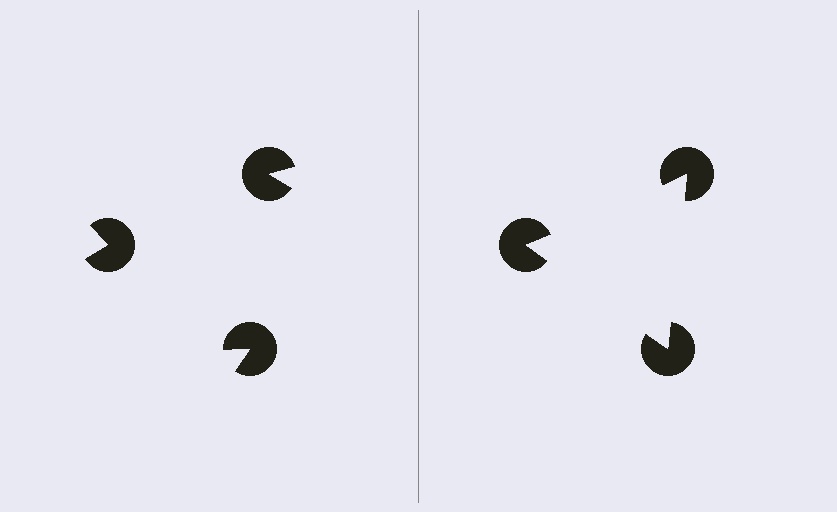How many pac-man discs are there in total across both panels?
6 — 3 on each side.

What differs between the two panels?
The pac-man discs are positioned identically on both sides; only the wedge orientations differ. On the right they align to a triangle; on the left they are misaligned.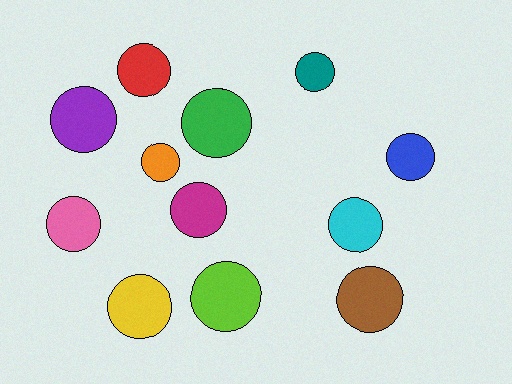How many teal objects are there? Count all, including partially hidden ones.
There is 1 teal object.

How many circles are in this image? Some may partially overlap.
There are 12 circles.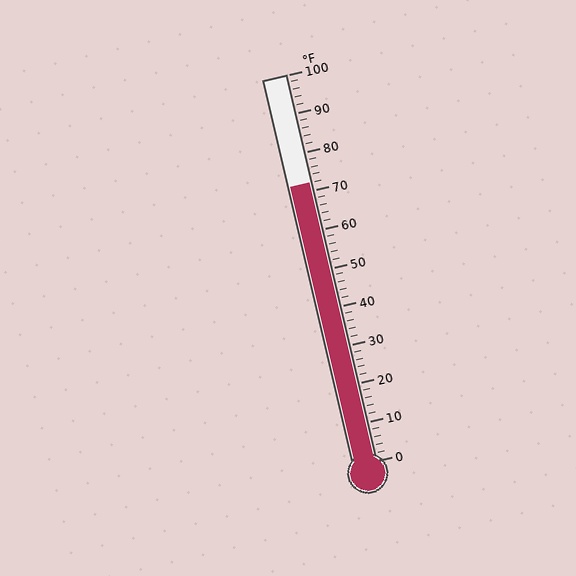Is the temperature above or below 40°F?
The temperature is above 40°F.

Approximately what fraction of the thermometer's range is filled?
The thermometer is filled to approximately 70% of its range.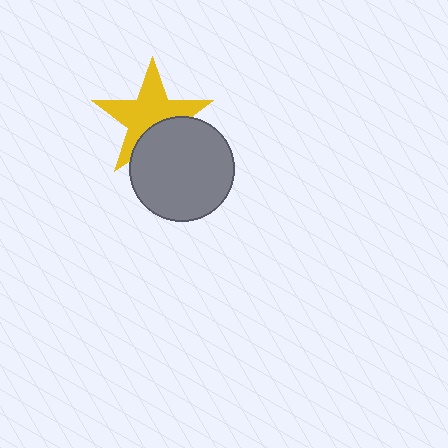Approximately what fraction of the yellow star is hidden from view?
Roughly 32% of the yellow star is hidden behind the gray circle.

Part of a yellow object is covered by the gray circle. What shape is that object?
It is a star.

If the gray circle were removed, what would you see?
You would see the complete yellow star.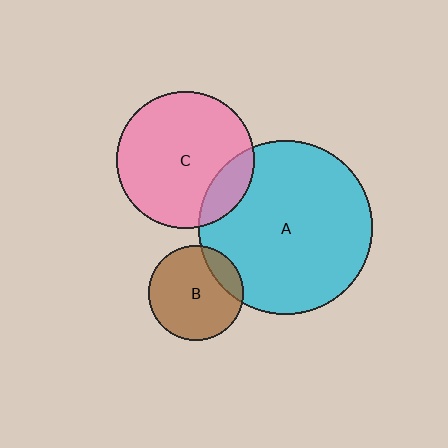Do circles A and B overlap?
Yes.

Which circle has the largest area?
Circle A (cyan).